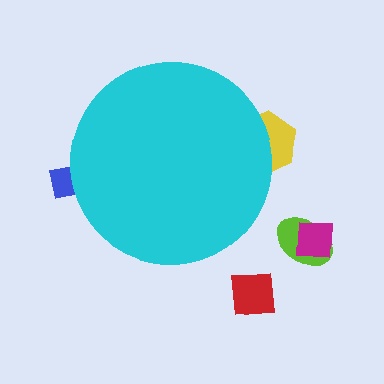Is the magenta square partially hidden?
No, the magenta square is fully visible.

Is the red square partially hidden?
No, the red square is fully visible.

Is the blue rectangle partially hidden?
Yes, the blue rectangle is partially hidden behind the cyan circle.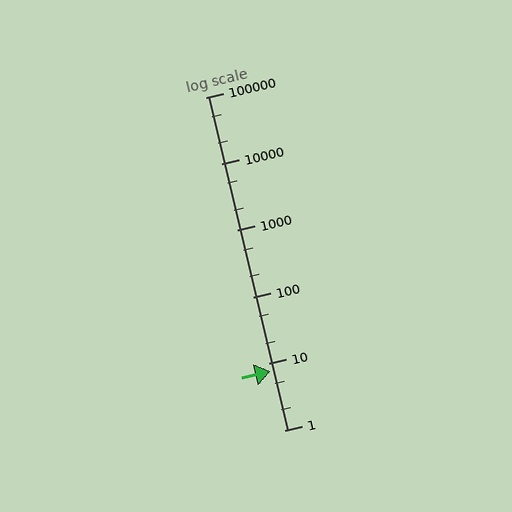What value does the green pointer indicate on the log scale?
The pointer indicates approximately 7.7.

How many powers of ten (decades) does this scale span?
The scale spans 5 decades, from 1 to 100000.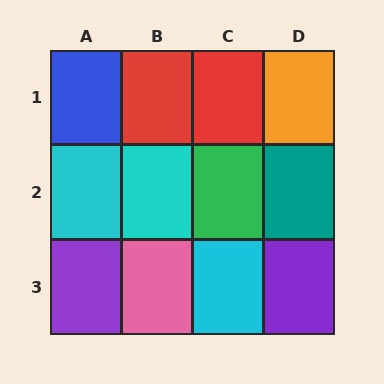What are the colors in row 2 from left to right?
Cyan, cyan, green, teal.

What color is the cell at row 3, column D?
Purple.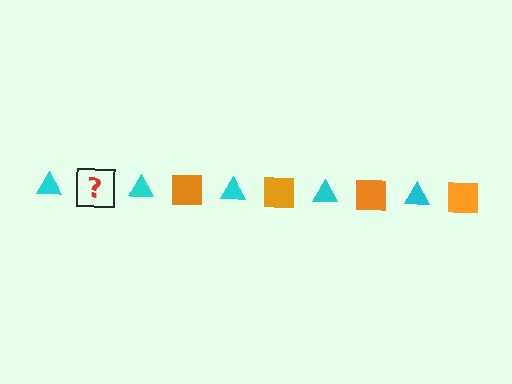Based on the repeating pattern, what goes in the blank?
The blank should be an orange square.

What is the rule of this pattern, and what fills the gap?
The rule is that the pattern alternates between cyan triangle and orange square. The gap should be filled with an orange square.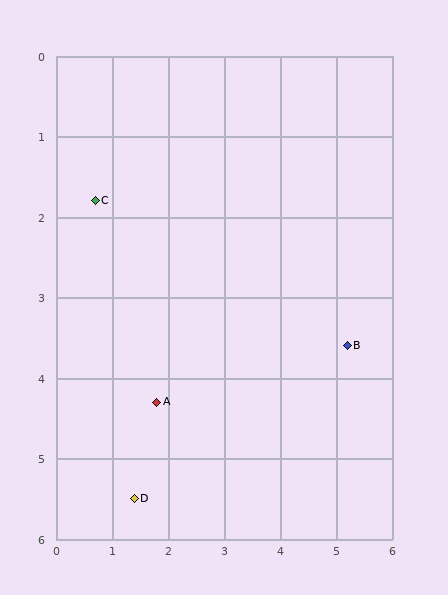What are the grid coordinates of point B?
Point B is at approximately (5.2, 3.6).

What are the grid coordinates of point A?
Point A is at approximately (1.8, 4.3).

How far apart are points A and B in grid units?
Points A and B are about 3.5 grid units apart.